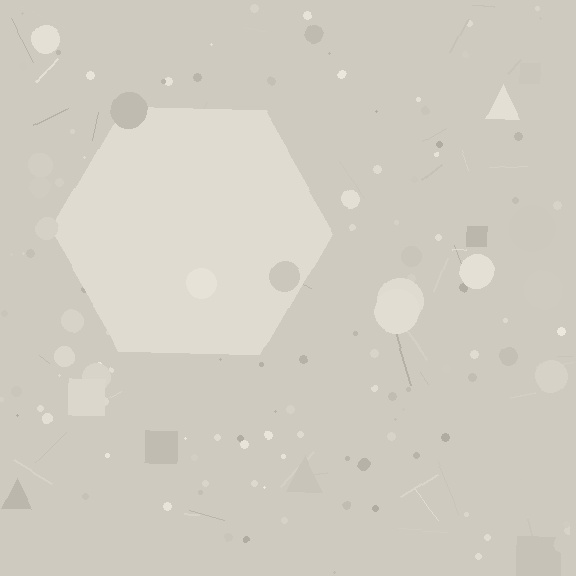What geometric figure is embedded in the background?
A hexagon is embedded in the background.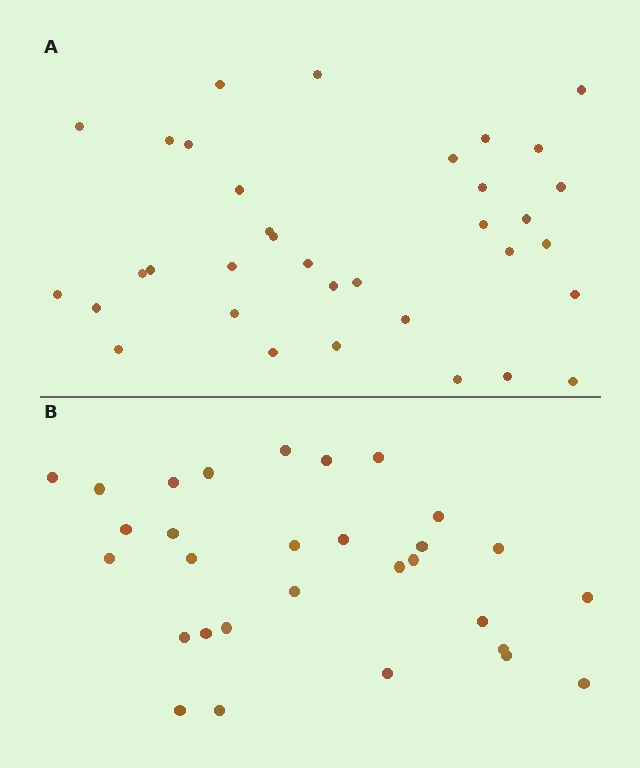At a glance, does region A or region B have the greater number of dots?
Region A (the top region) has more dots.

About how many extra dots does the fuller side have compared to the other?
Region A has about 5 more dots than region B.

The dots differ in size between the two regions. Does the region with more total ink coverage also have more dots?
No. Region B has more total ink coverage because its dots are larger, but region A actually contains more individual dots. Total area can be misleading — the number of items is what matters here.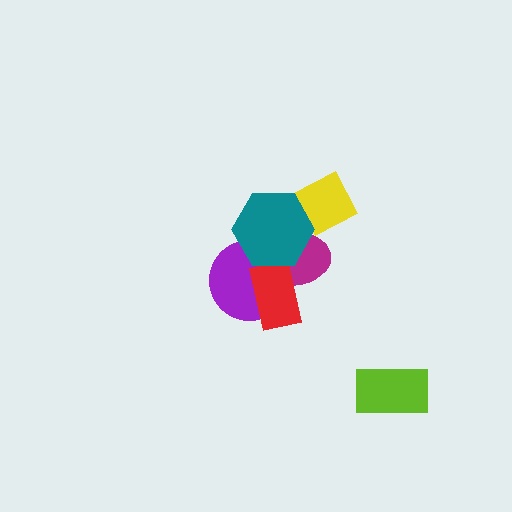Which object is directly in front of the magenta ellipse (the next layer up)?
The purple circle is directly in front of the magenta ellipse.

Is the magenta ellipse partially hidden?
Yes, it is partially covered by another shape.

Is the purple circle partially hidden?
Yes, it is partially covered by another shape.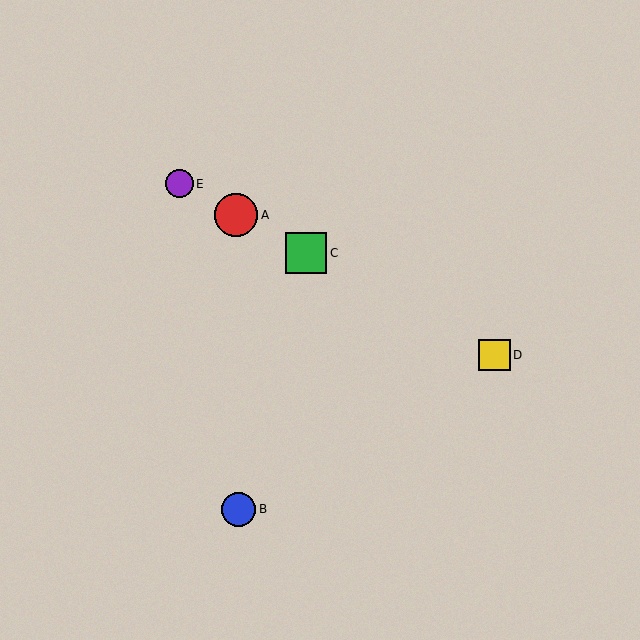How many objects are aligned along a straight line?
4 objects (A, C, D, E) are aligned along a straight line.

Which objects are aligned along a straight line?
Objects A, C, D, E are aligned along a straight line.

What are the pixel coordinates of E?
Object E is at (179, 184).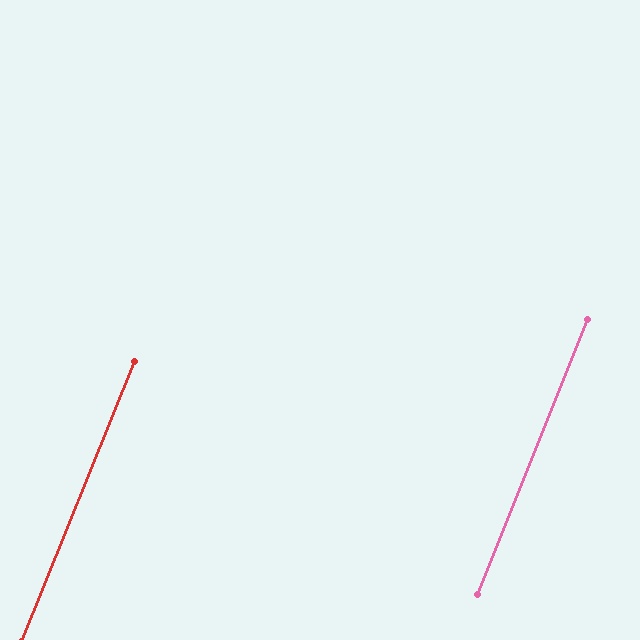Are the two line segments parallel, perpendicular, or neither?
Parallel — their directions differ by only 0.2°.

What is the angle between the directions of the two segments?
Approximately 0 degrees.